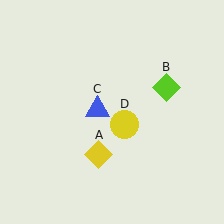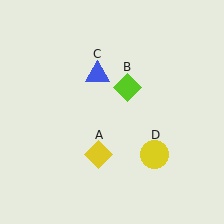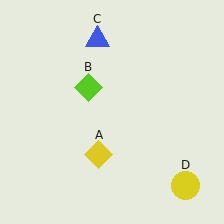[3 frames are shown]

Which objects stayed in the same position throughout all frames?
Yellow diamond (object A) remained stationary.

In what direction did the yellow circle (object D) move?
The yellow circle (object D) moved down and to the right.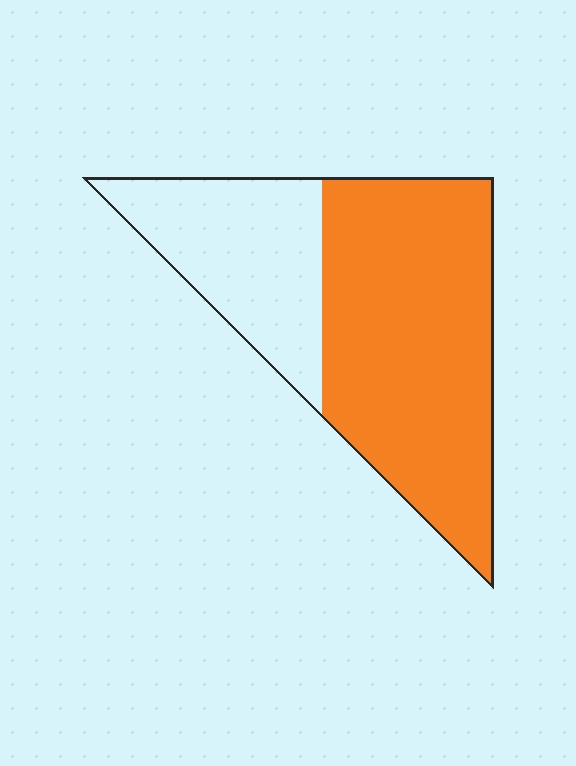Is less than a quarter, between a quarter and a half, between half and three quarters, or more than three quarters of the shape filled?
Between half and three quarters.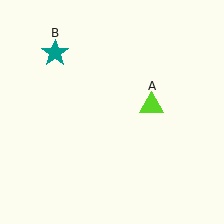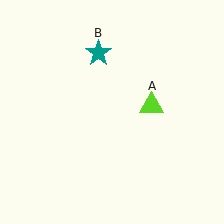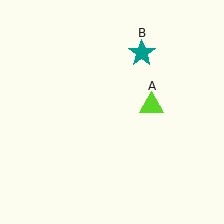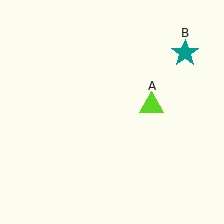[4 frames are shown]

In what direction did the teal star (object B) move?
The teal star (object B) moved right.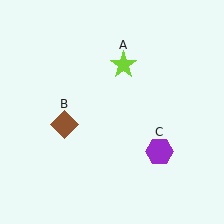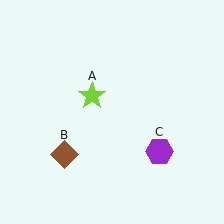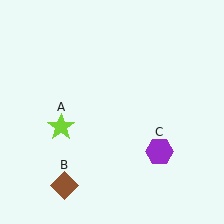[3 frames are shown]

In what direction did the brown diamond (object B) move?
The brown diamond (object B) moved down.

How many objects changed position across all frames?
2 objects changed position: lime star (object A), brown diamond (object B).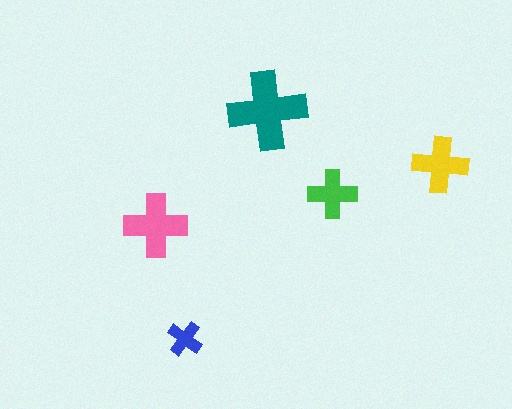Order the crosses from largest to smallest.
the teal one, the pink one, the yellow one, the green one, the blue one.